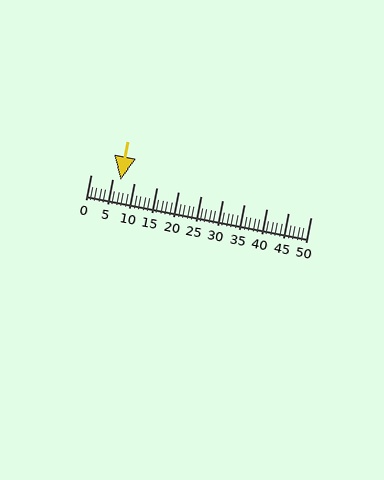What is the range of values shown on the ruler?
The ruler shows values from 0 to 50.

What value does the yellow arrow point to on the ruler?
The yellow arrow points to approximately 7.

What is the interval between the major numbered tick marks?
The major tick marks are spaced 5 units apart.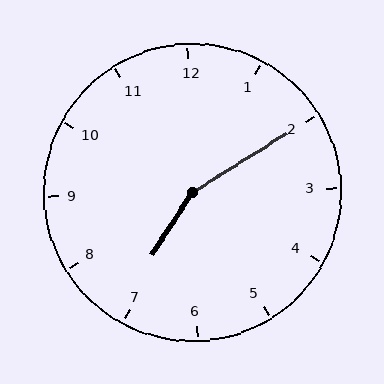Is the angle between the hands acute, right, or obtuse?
It is obtuse.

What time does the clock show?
7:10.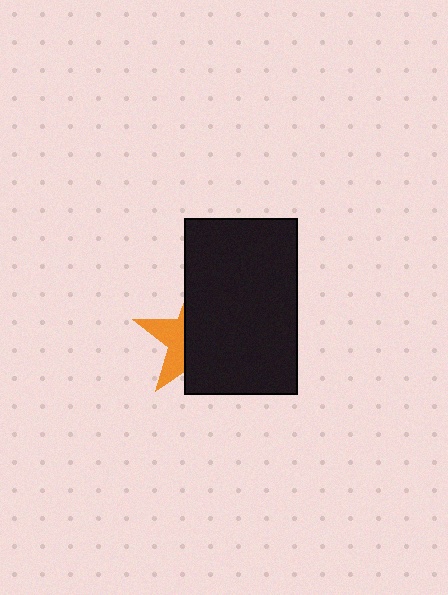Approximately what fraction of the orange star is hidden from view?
Roughly 66% of the orange star is hidden behind the black rectangle.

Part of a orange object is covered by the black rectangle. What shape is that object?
It is a star.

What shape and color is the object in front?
The object in front is a black rectangle.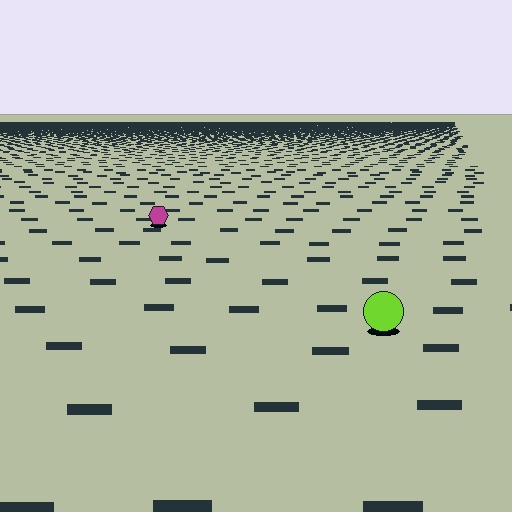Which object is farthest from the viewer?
The magenta hexagon is farthest from the viewer. It appears smaller and the ground texture around it is denser.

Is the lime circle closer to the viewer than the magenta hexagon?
Yes. The lime circle is closer — you can tell from the texture gradient: the ground texture is coarser near it.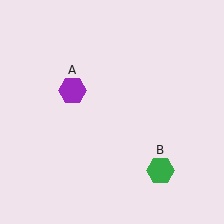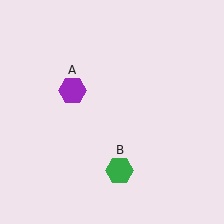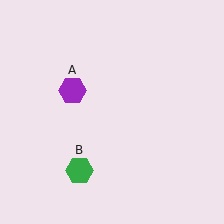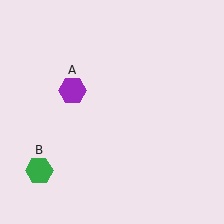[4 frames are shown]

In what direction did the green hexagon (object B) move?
The green hexagon (object B) moved left.